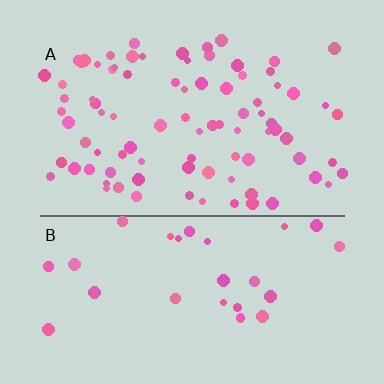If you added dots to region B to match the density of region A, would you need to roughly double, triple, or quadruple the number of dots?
Approximately triple.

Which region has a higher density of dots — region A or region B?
A (the top).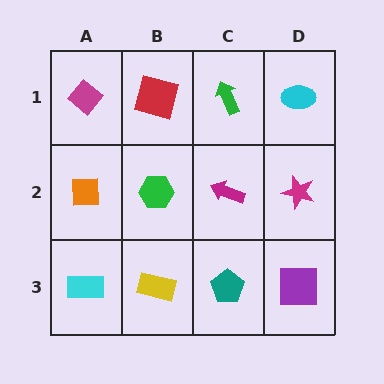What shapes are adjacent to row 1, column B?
A green hexagon (row 2, column B), a magenta diamond (row 1, column A), a green arrow (row 1, column C).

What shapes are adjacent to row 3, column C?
A magenta arrow (row 2, column C), a yellow rectangle (row 3, column B), a purple square (row 3, column D).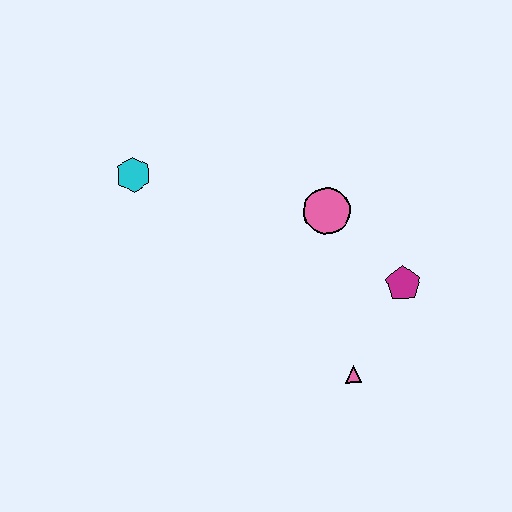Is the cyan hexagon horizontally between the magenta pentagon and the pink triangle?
No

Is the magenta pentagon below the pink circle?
Yes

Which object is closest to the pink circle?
The magenta pentagon is closest to the pink circle.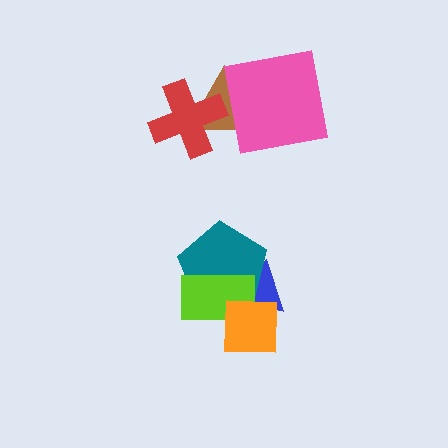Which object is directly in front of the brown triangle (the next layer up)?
The red cross is directly in front of the brown triangle.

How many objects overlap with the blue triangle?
3 objects overlap with the blue triangle.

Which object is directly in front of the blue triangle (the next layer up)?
The teal pentagon is directly in front of the blue triangle.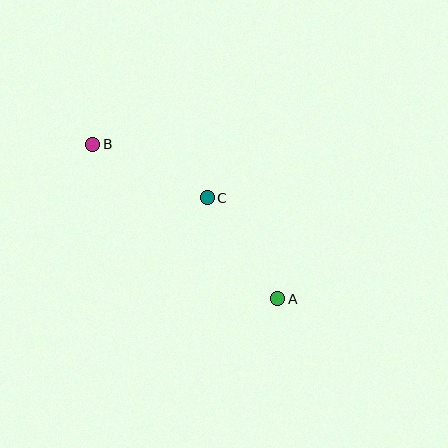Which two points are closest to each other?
Points A and C are closest to each other.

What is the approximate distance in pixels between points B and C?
The distance between B and C is approximately 126 pixels.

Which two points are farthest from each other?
Points A and B are farthest from each other.